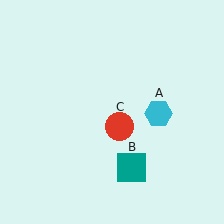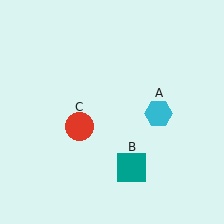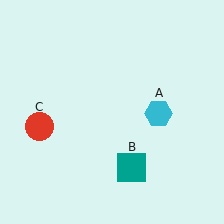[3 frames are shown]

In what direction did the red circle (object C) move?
The red circle (object C) moved left.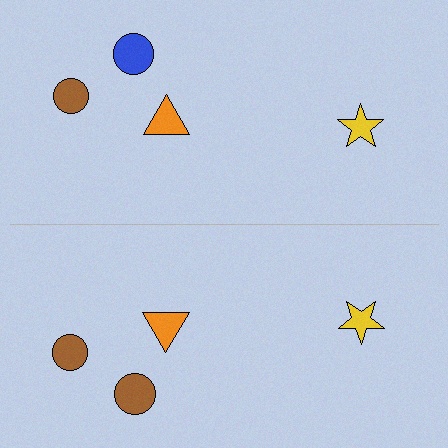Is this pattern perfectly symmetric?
No, the pattern is not perfectly symmetric. The brown circle on the bottom side breaks the symmetry — its mirror counterpart is blue.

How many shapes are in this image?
There are 8 shapes in this image.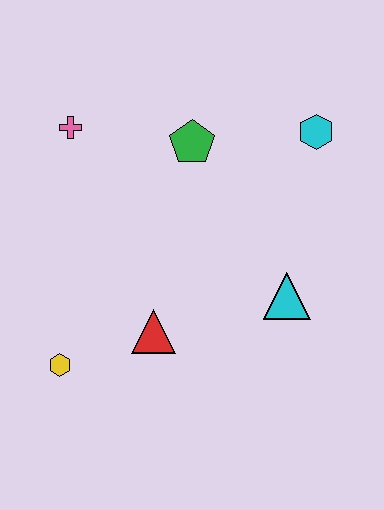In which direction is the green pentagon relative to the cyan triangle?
The green pentagon is above the cyan triangle.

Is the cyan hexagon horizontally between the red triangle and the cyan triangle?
No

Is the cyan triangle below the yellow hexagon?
No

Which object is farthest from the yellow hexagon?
The cyan hexagon is farthest from the yellow hexagon.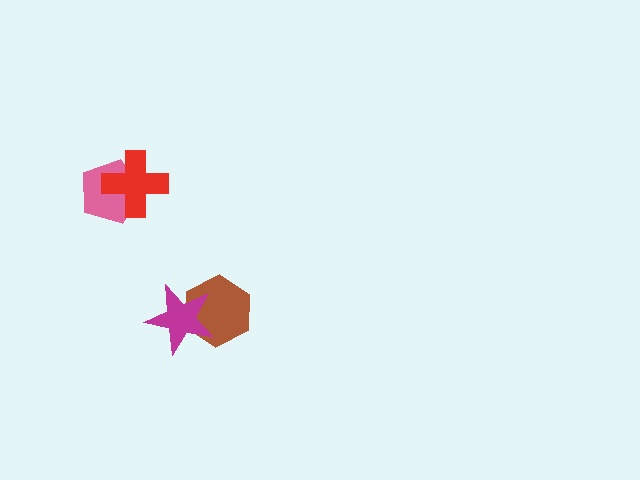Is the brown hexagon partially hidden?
Yes, it is partially covered by another shape.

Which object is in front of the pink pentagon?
The red cross is in front of the pink pentagon.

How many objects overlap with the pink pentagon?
1 object overlaps with the pink pentagon.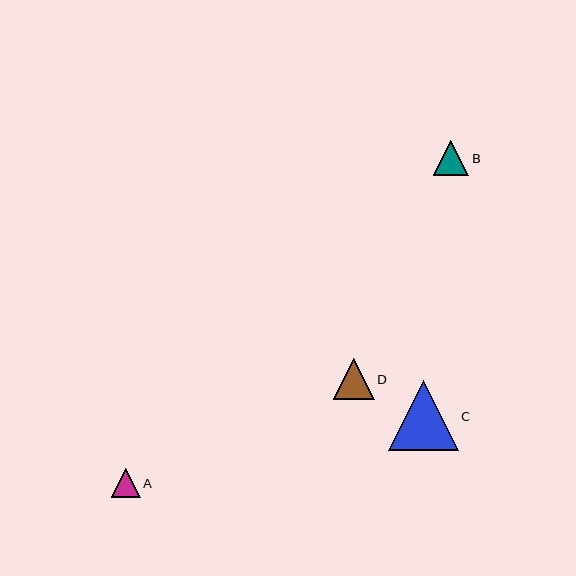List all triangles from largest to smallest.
From largest to smallest: C, D, B, A.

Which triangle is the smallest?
Triangle A is the smallest with a size of approximately 29 pixels.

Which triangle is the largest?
Triangle C is the largest with a size of approximately 70 pixels.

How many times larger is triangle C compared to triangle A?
Triangle C is approximately 2.4 times the size of triangle A.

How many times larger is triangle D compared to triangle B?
Triangle D is approximately 1.2 times the size of triangle B.